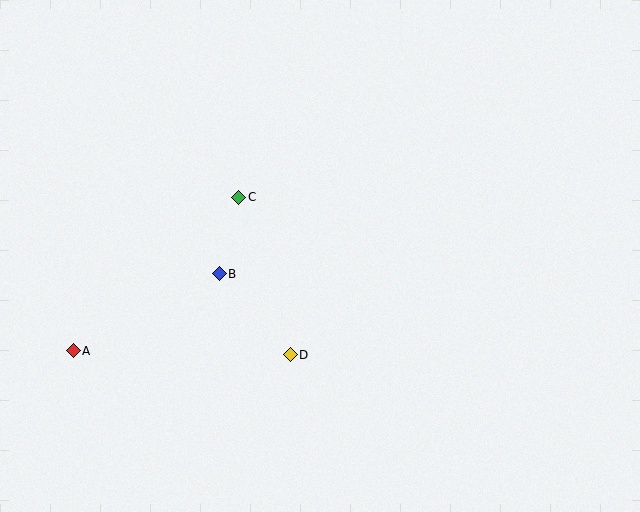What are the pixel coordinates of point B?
Point B is at (219, 274).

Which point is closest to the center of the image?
Point C at (239, 197) is closest to the center.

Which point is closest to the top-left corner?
Point C is closest to the top-left corner.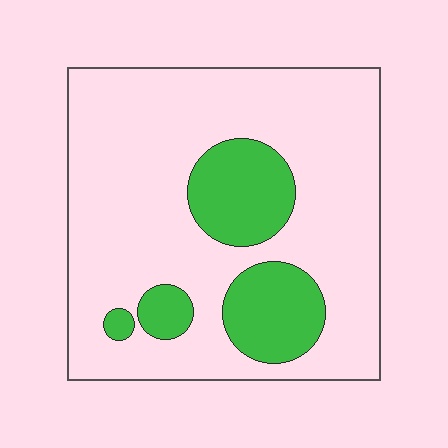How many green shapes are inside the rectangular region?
4.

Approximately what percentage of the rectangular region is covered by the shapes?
Approximately 20%.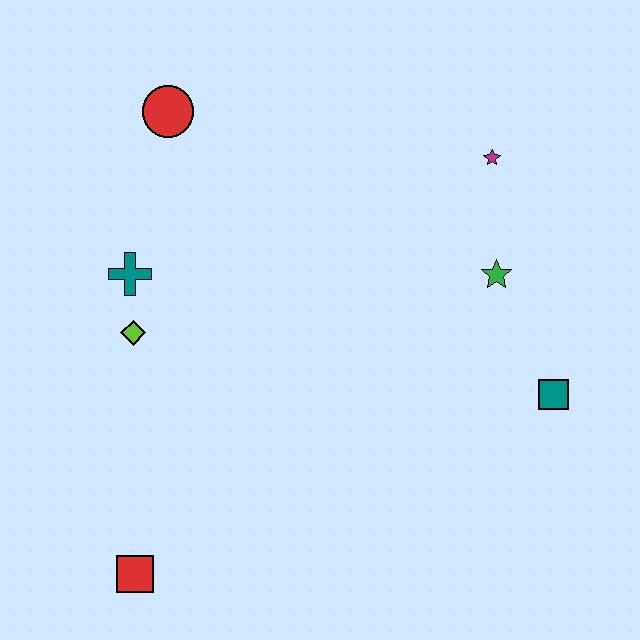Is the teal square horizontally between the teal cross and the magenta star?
No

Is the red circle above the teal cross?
Yes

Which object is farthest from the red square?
The magenta star is farthest from the red square.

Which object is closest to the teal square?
The green star is closest to the teal square.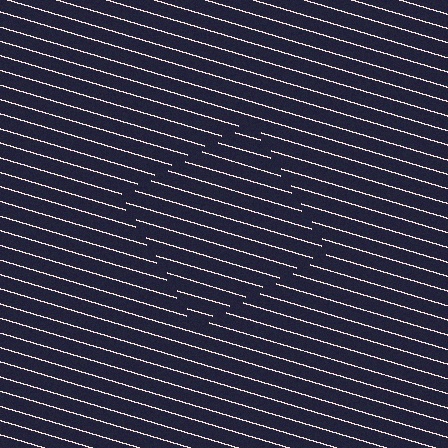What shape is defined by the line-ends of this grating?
An illusory square. The interior of the shape contains the same grating, shifted by half a period — the contour is defined by the phase discontinuity where line-ends from the inner and outer gratings abut.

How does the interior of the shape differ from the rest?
The interior of the shape contains the same grating, shifted by half a period — the contour is defined by the phase discontinuity where line-ends from the inner and outer gratings abut.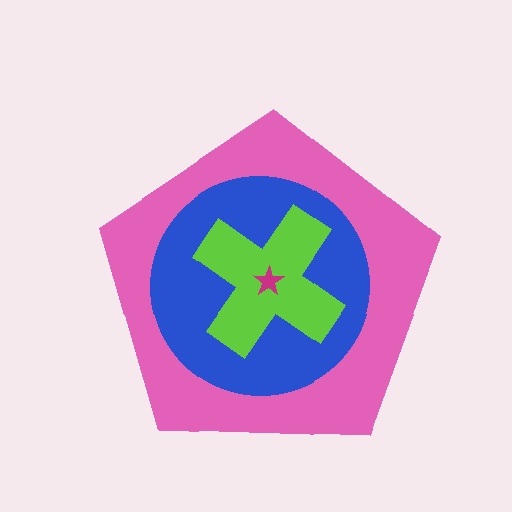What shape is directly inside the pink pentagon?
The blue circle.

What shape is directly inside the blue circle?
The lime cross.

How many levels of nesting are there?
4.